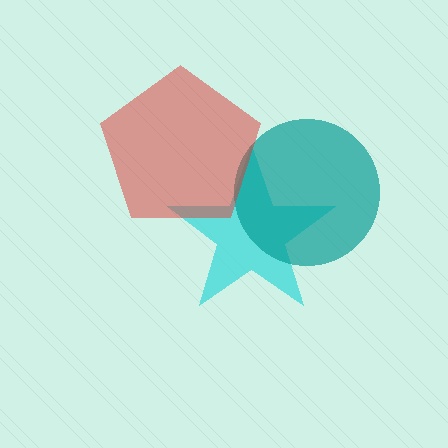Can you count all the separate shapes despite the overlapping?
Yes, there are 3 separate shapes.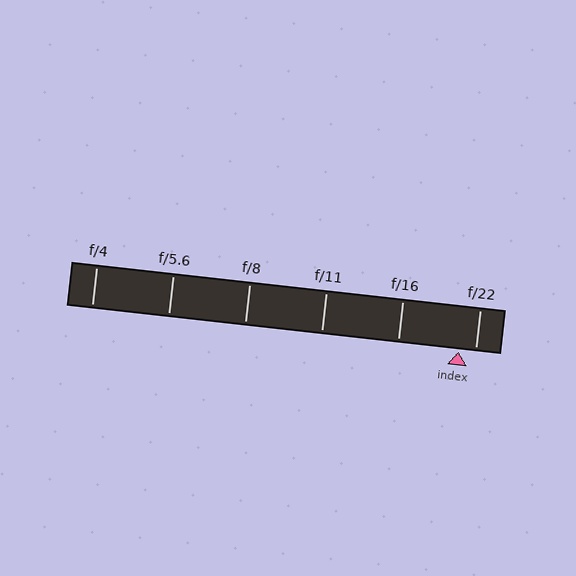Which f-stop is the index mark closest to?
The index mark is closest to f/22.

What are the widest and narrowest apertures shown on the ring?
The widest aperture shown is f/4 and the narrowest is f/22.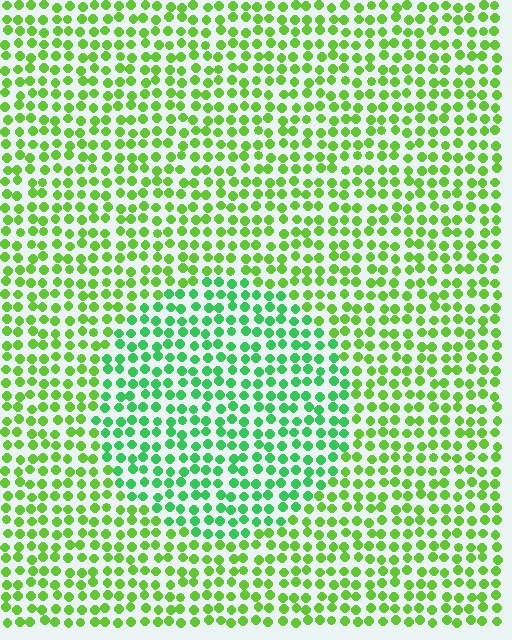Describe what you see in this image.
The image is filled with small lime elements in a uniform arrangement. A circle-shaped region is visible where the elements are tinted to a slightly different hue, forming a subtle color boundary.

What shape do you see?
I see a circle.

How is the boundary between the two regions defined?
The boundary is defined purely by a slight shift in hue (about 35 degrees). Spacing, size, and orientation are identical on both sides.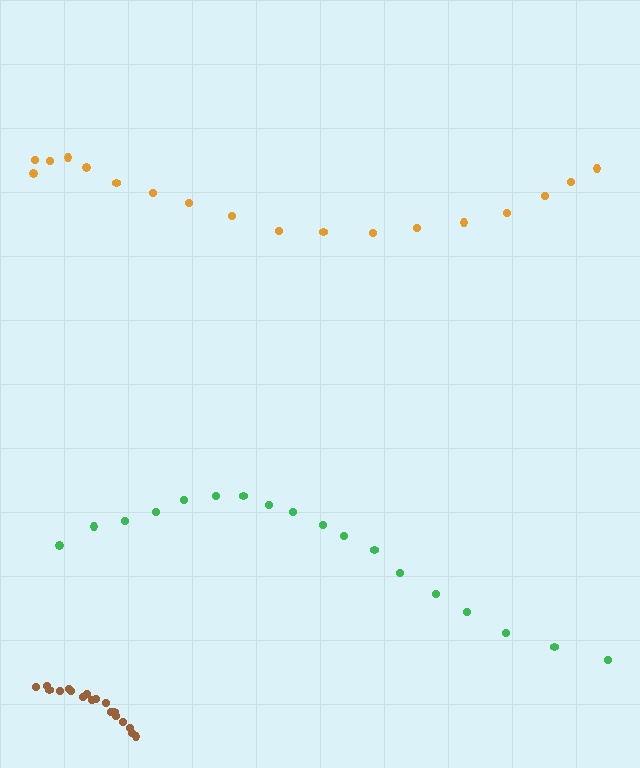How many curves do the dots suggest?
There are 3 distinct paths.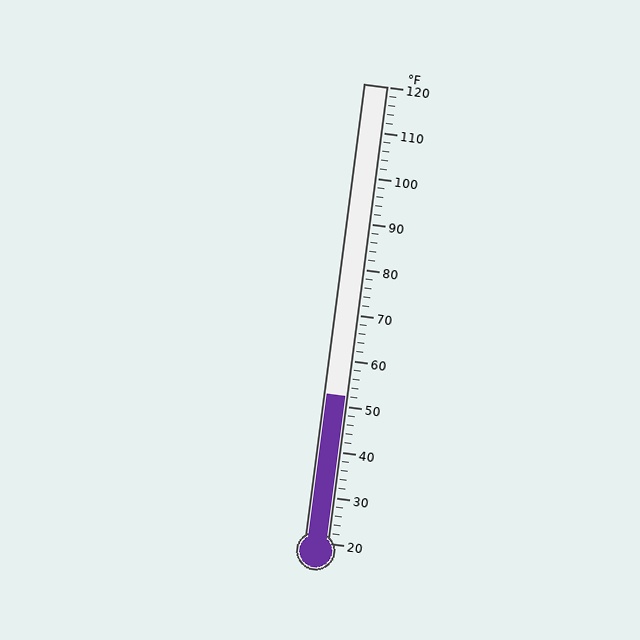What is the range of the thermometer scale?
The thermometer scale ranges from 20°F to 120°F.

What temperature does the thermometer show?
The thermometer shows approximately 52°F.